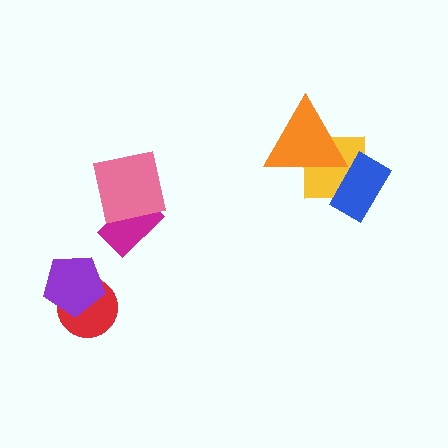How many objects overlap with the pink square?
1 object overlaps with the pink square.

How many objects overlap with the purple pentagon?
1 object overlaps with the purple pentagon.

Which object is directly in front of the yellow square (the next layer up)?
The orange triangle is directly in front of the yellow square.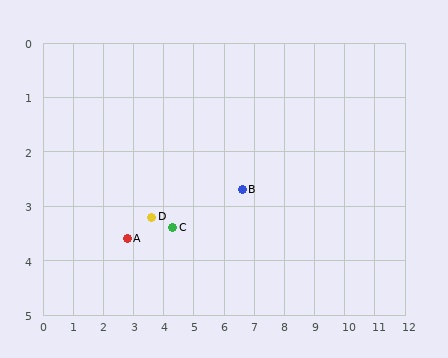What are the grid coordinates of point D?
Point D is at approximately (3.6, 3.2).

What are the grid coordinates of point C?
Point C is at approximately (4.3, 3.4).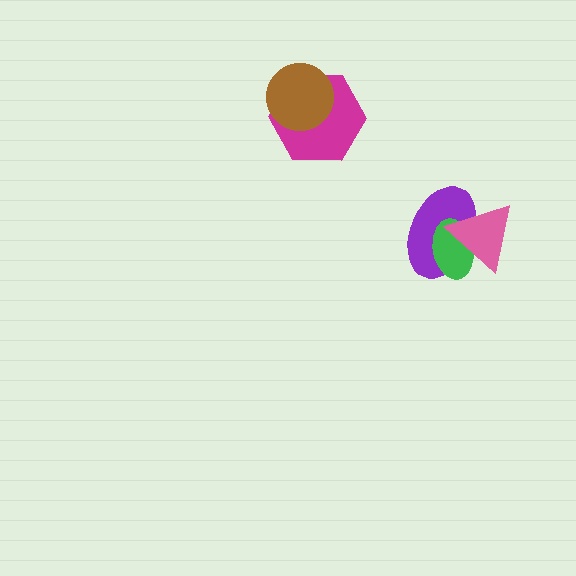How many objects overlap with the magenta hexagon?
1 object overlaps with the magenta hexagon.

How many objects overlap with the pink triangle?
2 objects overlap with the pink triangle.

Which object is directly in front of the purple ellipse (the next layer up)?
The green ellipse is directly in front of the purple ellipse.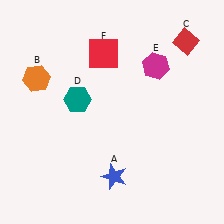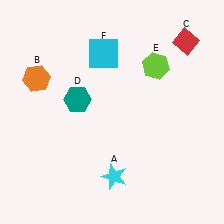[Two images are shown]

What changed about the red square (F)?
In Image 1, F is red. In Image 2, it changed to cyan.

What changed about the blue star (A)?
In Image 1, A is blue. In Image 2, it changed to cyan.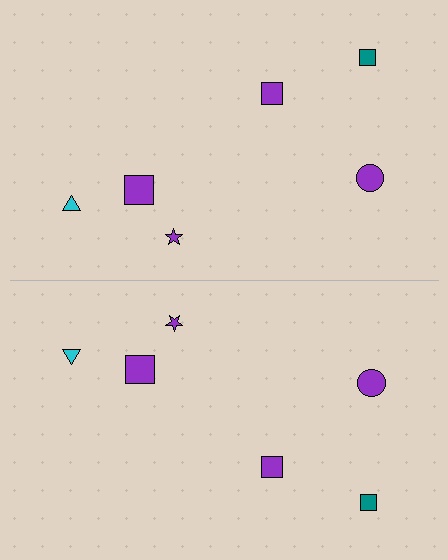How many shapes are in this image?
There are 12 shapes in this image.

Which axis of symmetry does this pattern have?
The pattern has a horizontal axis of symmetry running through the center of the image.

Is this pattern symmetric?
Yes, this pattern has bilateral (reflection) symmetry.